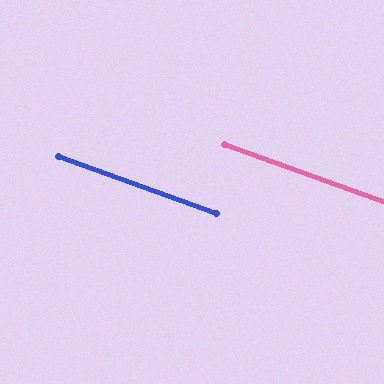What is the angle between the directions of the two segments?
Approximately 0 degrees.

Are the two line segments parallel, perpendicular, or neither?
Parallel — their directions differ by only 0.1°.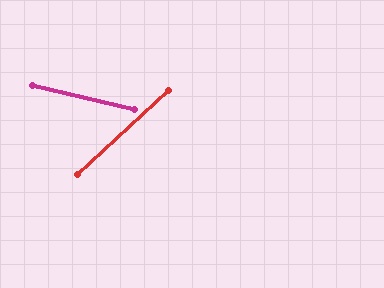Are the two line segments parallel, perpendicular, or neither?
Neither parallel nor perpendicular — they differ by about 56°.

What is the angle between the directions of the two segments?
Approximately 56 degrees.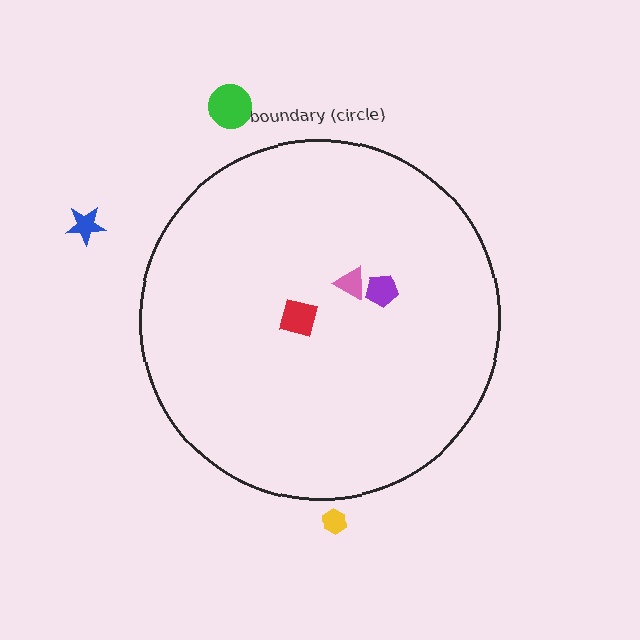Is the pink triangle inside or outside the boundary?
Inside.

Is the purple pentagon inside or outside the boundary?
Inside.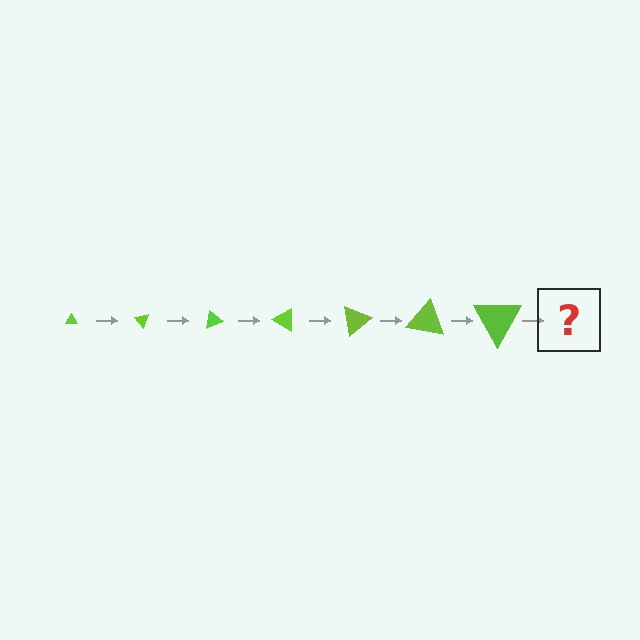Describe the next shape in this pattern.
It should be a triangle, larger than the previous one and rotated 350 degrees from the start.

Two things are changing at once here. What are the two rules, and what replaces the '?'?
The two rules are that the triangle grows larger each step and it rotates 50 degrees each step. The '?' should be a triangle, larger than the previous one and rotated 350 degrees from the start.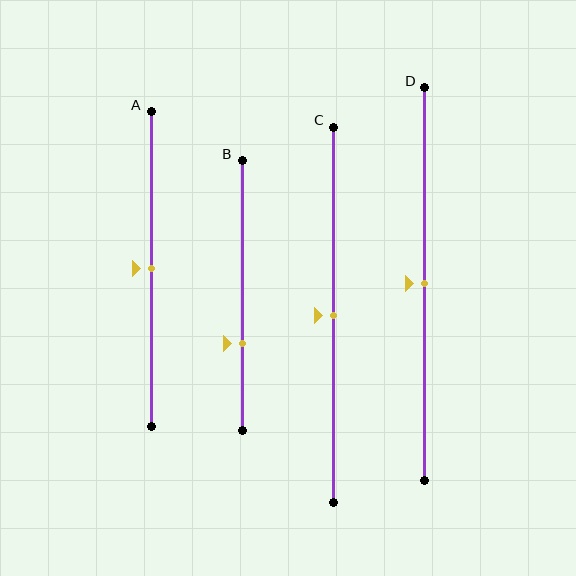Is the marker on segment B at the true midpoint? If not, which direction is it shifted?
No, the marker on segment B is shifted downward by about 18% of the segment length.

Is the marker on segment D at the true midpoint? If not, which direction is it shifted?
Yes, the marker on segment D is at the true midpoint.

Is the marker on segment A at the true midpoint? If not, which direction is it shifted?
Yes, the marker on segment A is at the true midpoint.